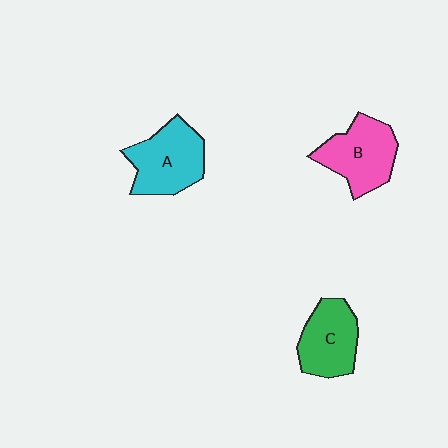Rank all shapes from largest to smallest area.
From largest to smallest: A (cyan), B (pink), C (green).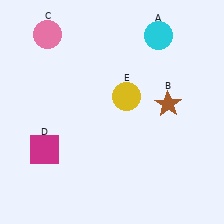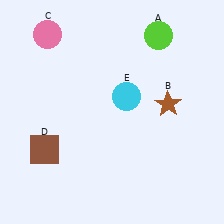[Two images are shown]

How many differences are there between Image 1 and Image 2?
There are 3 differences between the two images.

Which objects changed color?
A changed from cyan to lime. D changed from magenta to brown. E changed from yellow to cyan.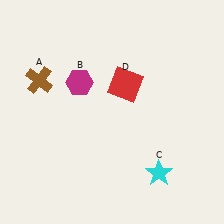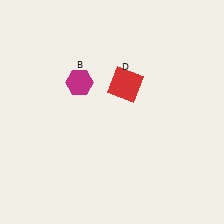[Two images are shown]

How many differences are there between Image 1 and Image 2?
There are 2 differences between the two images.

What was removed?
The cyan star (C), the brown cross (A) were removed in Image 2.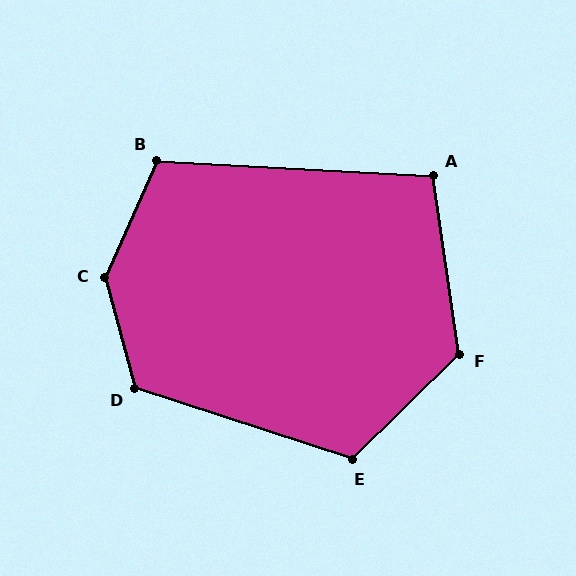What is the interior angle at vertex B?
Approximately 110 degrees (obtuse).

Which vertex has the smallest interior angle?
A, at approximately 101 degrees.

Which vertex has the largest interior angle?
C, at approximately 141 degrees.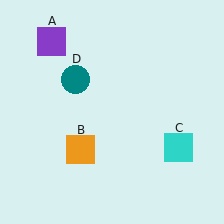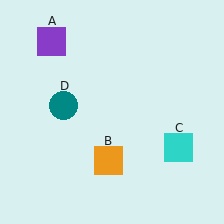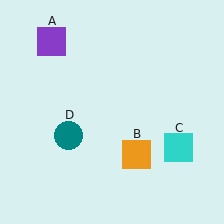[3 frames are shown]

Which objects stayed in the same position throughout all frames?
Purple square (object A) and cyan square (object C) remained stationary.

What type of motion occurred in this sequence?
The orange square (object B), teal circle (object D) rotated counterclockwise around the center of the scene.